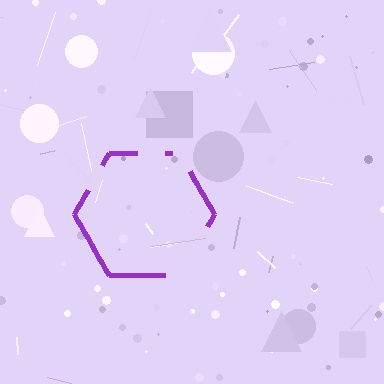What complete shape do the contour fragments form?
The contour fragments form a hexagon.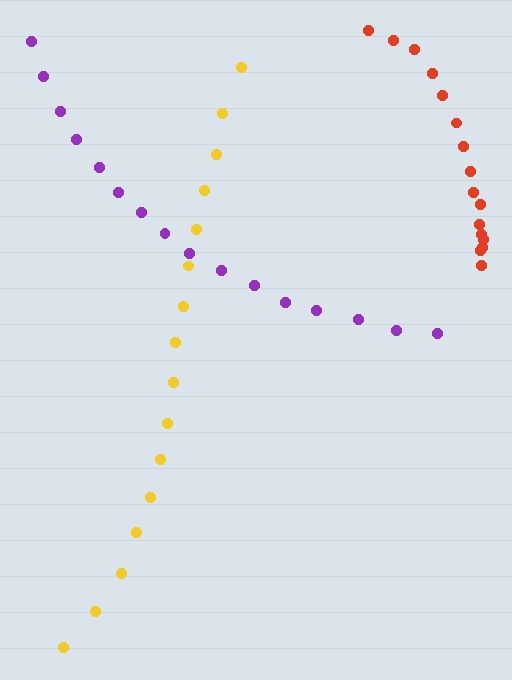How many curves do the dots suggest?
There are 3 distinct paths.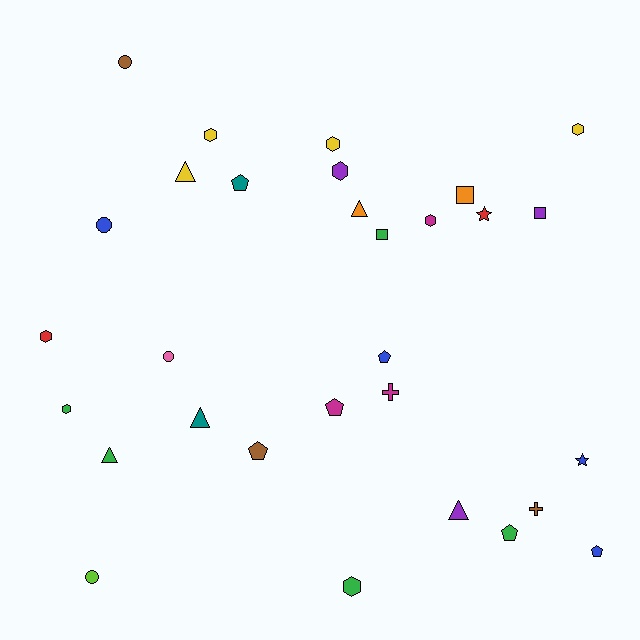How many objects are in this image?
There are 30 objects.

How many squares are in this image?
There are 3 squares.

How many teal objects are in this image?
There are 2 teal objects.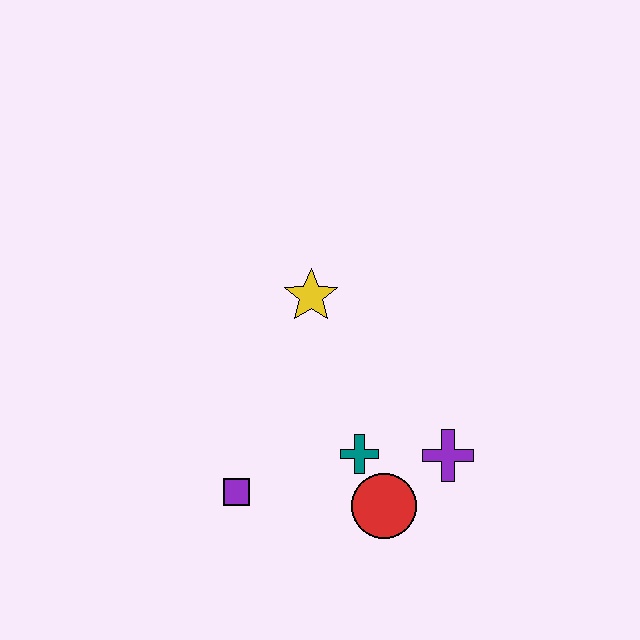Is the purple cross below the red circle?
No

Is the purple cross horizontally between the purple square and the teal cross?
No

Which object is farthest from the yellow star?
The red circle is farthest from the yellow star.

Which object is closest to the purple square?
The teal cross is closest to the purple square.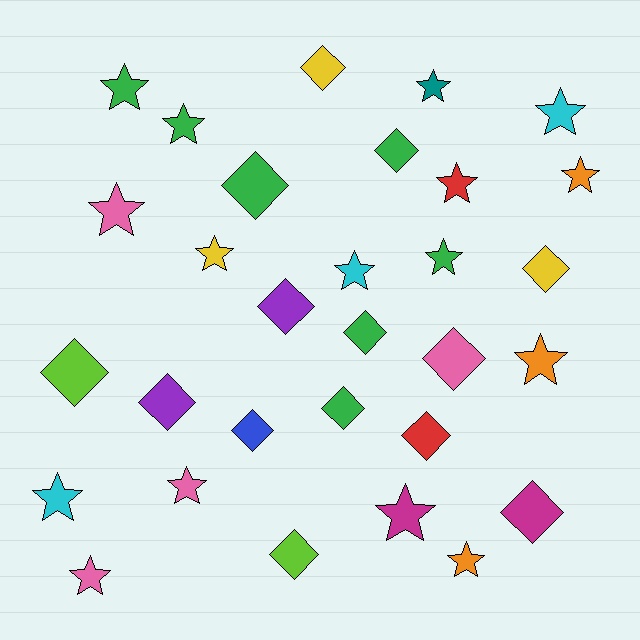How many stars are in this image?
There are 16 stars.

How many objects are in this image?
There are 30 objects.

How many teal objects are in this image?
There is 1 teal object.